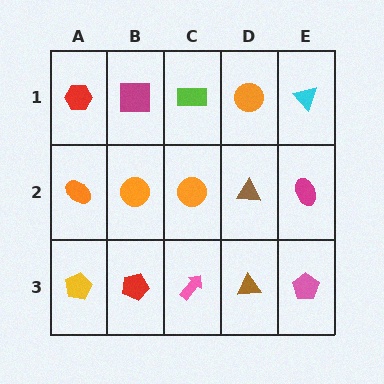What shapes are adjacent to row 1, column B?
An orange circle (row 2, column B), a red hexagon (row 1, column A), a lime rectangle (row 1, column C).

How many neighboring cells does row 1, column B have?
3.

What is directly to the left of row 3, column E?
A brown triangle.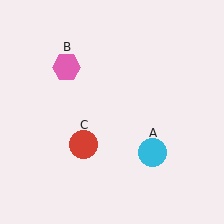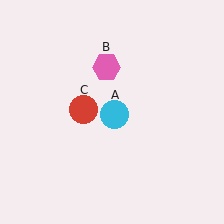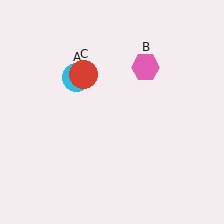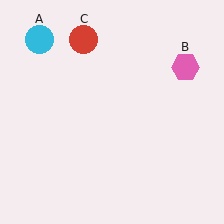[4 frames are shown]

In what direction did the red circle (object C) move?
The red circle (object C) moved up.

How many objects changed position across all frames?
3 objects changed position: cyan circle (object A), pink hexagon (object B), red circle (object C).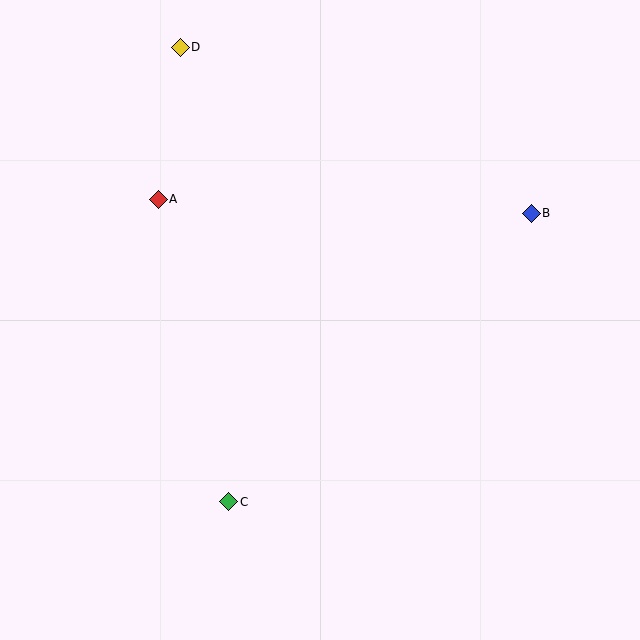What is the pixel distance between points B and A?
The distance between B and A is 373 pixels.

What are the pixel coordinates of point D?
Point D is at (180, 47).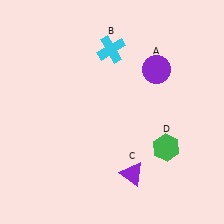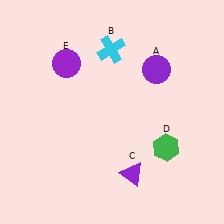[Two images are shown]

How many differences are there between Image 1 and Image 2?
There is 1 difference between the two images.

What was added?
A purple circle (E) was added in Image 2.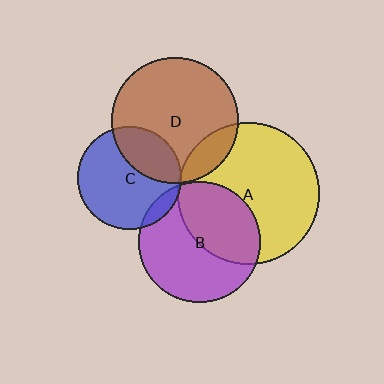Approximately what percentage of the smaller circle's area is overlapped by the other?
Approximately 30%.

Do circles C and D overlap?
Yes.